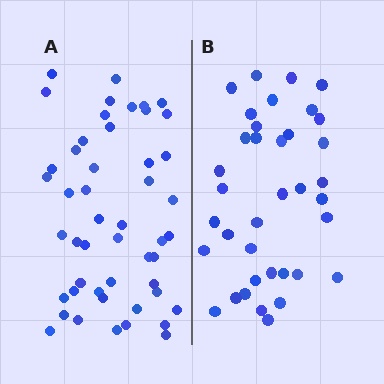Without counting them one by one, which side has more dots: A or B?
Region A (the left region) has more dots.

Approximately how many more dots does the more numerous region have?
Region A has roughly 12 or so more dots than region B.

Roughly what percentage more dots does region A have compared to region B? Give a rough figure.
About 30% more.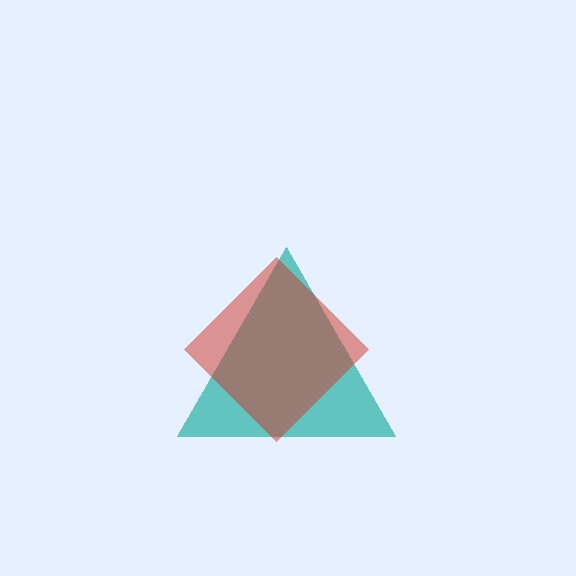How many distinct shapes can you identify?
There are 2 distinct shapes: a teal triangle, a red diamond.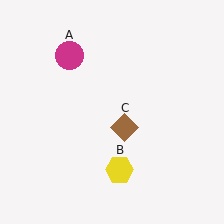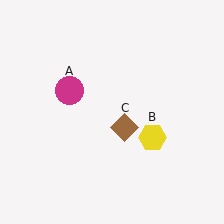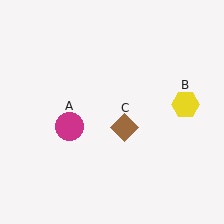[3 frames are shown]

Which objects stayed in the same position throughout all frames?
Brown diamond (object C) remained stationary.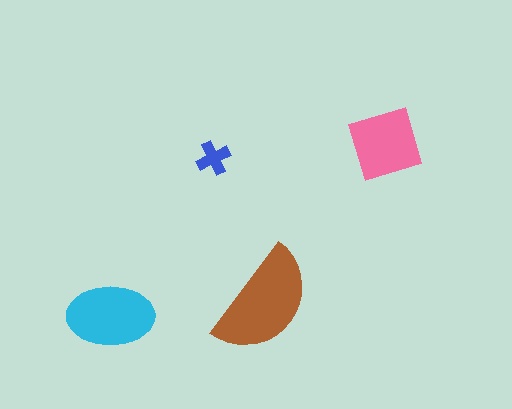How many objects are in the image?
There are 4 objects in the image.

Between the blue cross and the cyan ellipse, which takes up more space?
The cyan ellipse.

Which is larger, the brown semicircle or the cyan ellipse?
The brown semicircle.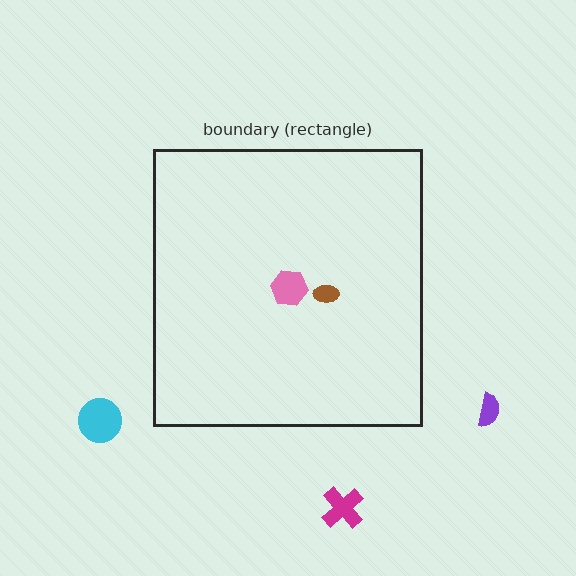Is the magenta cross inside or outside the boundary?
Outside.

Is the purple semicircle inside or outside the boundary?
Outside.